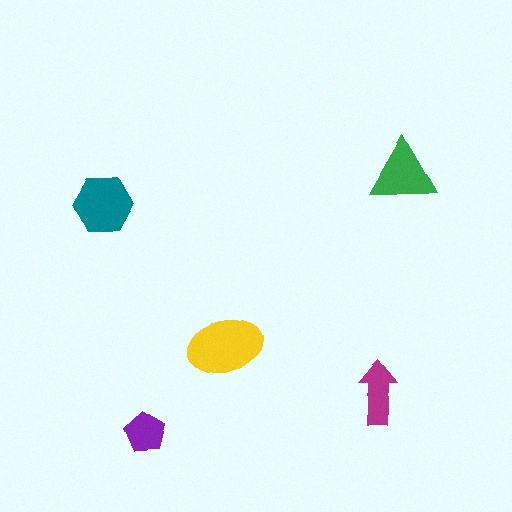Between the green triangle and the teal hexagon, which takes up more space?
The teal hexagon.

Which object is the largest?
The yellow ellipse.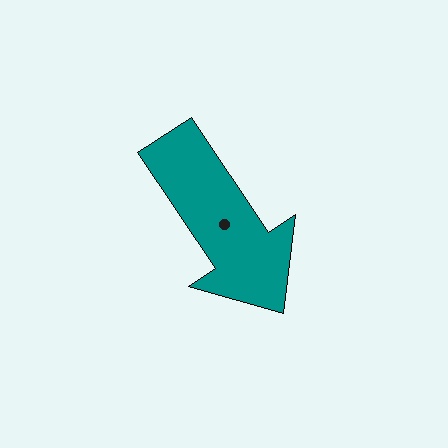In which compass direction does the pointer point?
Southeast.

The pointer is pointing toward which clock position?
Roughly 5 o'clock.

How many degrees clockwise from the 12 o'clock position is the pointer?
Approximately 146 degrees.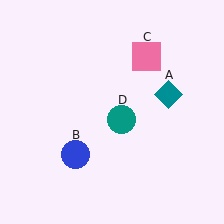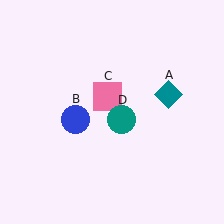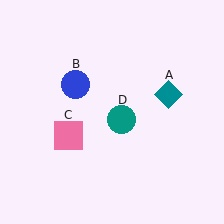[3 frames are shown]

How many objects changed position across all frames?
2 objects changed position: blue circle (object B), pink square (object C).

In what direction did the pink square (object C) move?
The pink square (object C) moved down and to the left.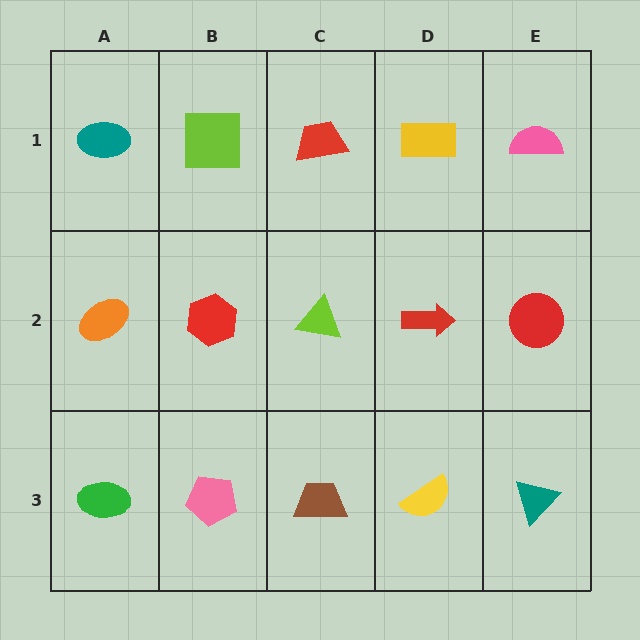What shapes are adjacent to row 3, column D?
A red arrow (row 2, column D), a brown trapezoid (row 3, column C), a teal triangle (row 3, column E).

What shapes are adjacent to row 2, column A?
A teal ellipse (row 1, column A), a green ellipse (row 3, column A), a red hexagon (row 2, column B).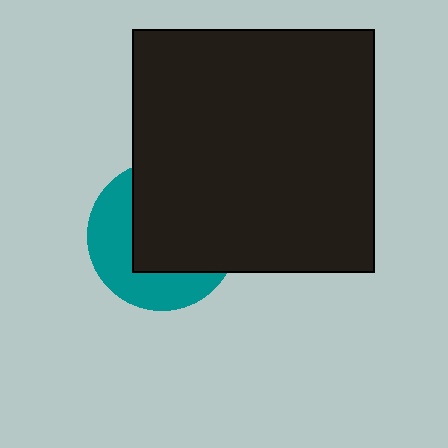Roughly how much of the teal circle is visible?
A small part of it is visible (roughly 41%).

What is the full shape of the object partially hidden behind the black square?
The partially hidden object is a teal circle.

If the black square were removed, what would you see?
You would see the complete teal circle.